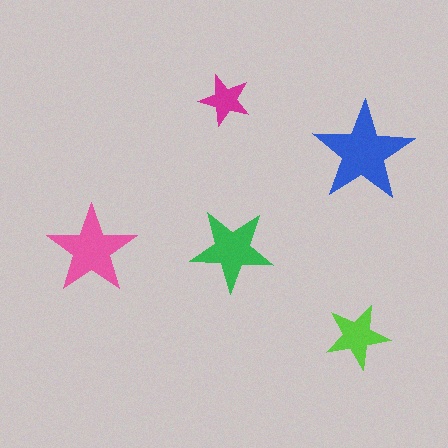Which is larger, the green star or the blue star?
The blue one.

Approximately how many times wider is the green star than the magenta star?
About 1.5 times wider.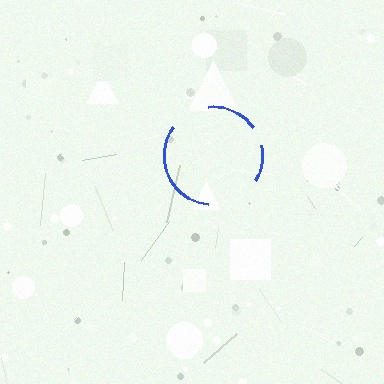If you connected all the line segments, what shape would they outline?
They would outline a circle.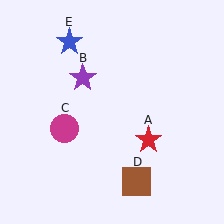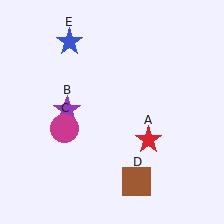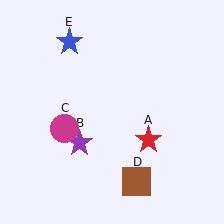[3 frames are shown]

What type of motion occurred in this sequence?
The purple star (object B) rotated counterclockwise around the center of the scene.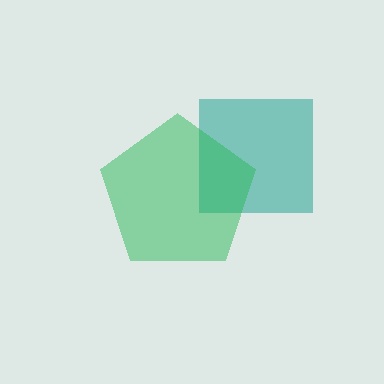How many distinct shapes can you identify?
There are 2 distinct shapes: a teal square, a green pentagon.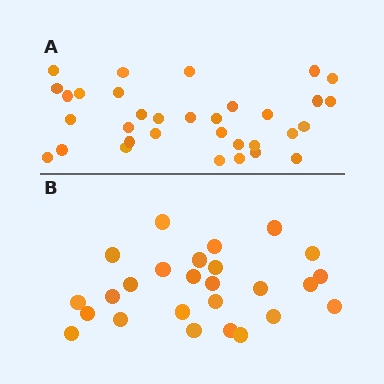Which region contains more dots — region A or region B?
Region A (the top region) has more dots.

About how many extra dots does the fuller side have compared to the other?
Region A has roughly 8 or so more dots than region B.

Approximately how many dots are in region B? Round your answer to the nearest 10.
About 30 dots. (The exact count is 26, which rounds to 30.)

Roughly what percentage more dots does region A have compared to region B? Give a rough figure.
About 25% more.